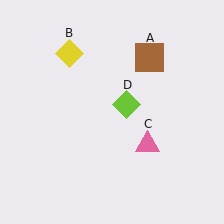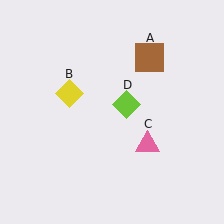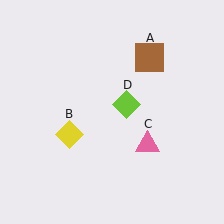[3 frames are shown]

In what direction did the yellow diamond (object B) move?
The yellow diamond (object B) moved down.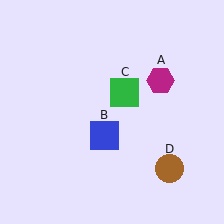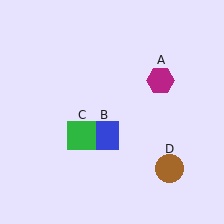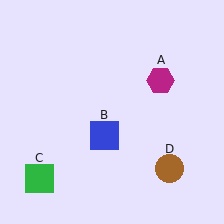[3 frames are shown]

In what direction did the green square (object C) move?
The green square (object C) moved down and to the left.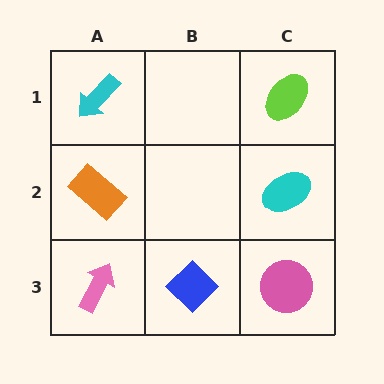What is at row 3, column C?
A pink circle.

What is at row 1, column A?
A cyan arrow.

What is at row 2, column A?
An orange rectangle.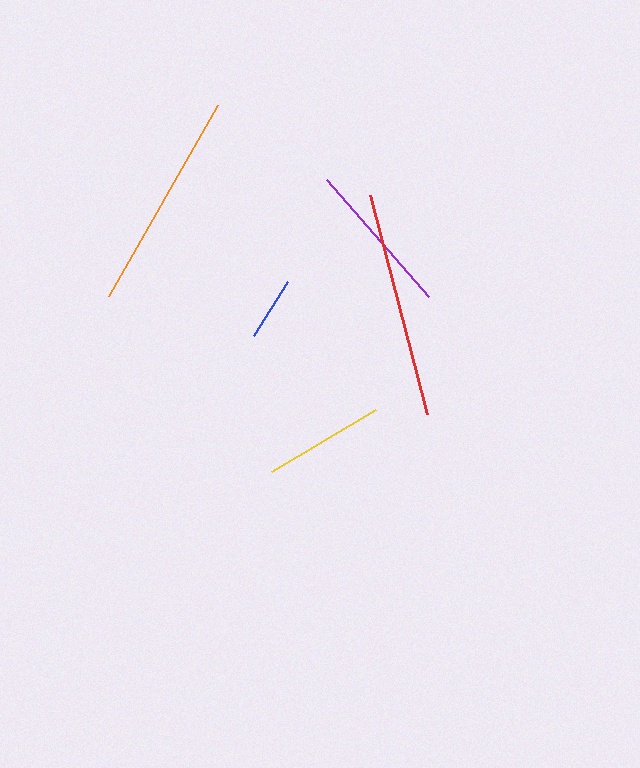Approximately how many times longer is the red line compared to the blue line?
The red line is approximately 3.5 times the length of the blue line.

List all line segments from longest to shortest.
From longest to shortest: red, orange, purple, yellow, blue.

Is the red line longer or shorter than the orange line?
The red line is longer than the orange line.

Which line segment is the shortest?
The blue line is the shortest at approximately 64 pixels.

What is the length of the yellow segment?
The yellow segment is approximately 121 pixels long.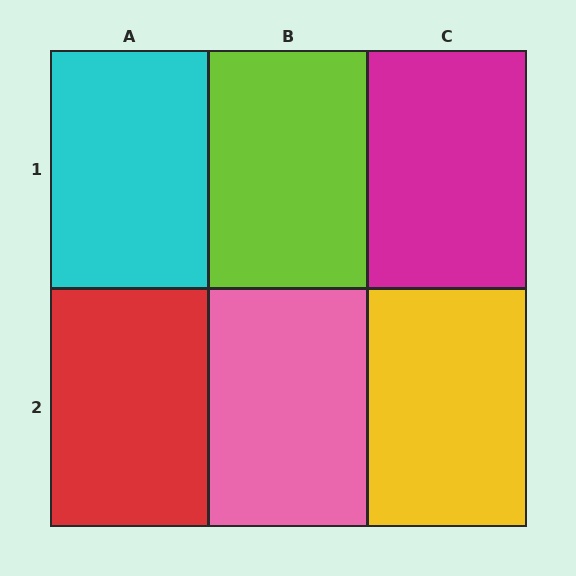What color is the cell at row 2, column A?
Red.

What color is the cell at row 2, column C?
Yellow.